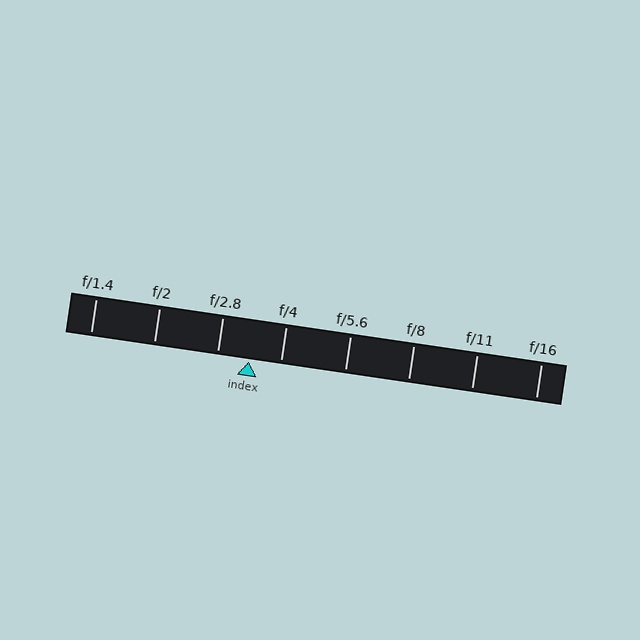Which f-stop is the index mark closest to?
The index mark is closest to f/4.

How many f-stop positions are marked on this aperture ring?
There are 8 f-stop positions marked.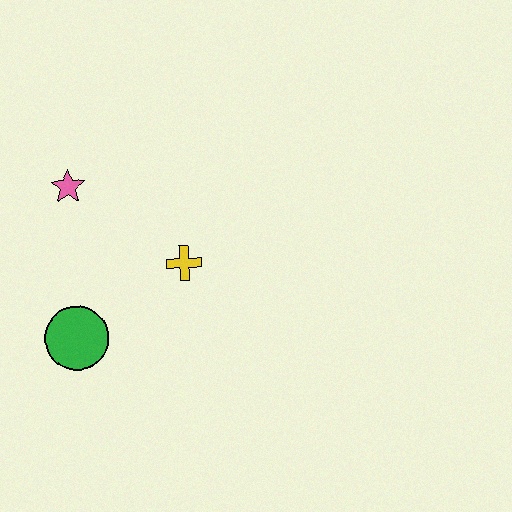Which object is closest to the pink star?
The yellow cross is closest to the pink star.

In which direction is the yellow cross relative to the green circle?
The yellow cross is to the right of the green circle.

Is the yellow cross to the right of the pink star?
Yes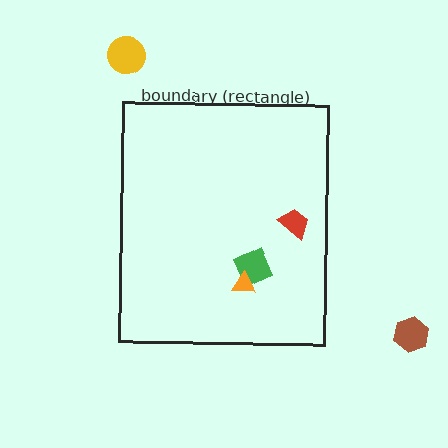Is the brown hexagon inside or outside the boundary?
Outside.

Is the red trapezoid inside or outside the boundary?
Inside.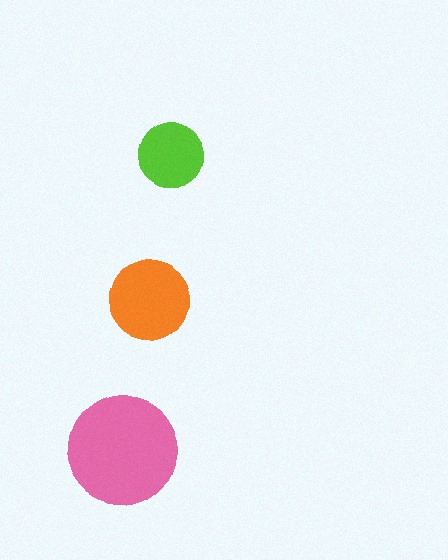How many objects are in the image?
There are 3 objects in the image.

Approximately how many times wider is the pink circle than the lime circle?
About 1.5 times wider.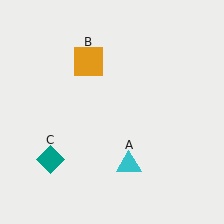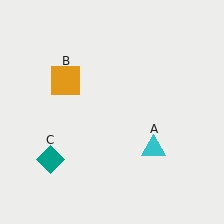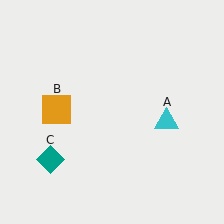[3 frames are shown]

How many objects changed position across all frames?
2 objects changed position: cyan triangle (object A), orange square (object B).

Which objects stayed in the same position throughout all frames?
Teal diamond (object C) remained stationary.